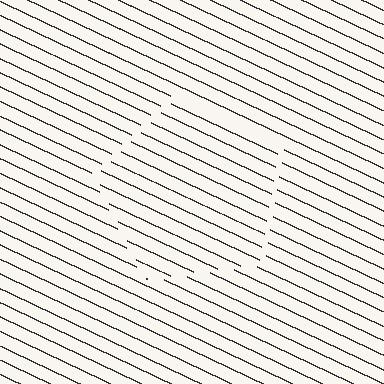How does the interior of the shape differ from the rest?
The interior of the shape contains the same grating, shifted by half a period — the contour is defined by the phase discontinuity where line-ends from the inner and outer gratings abut.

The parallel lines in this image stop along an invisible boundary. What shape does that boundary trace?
An illusory pentagon. The interior of the shape contains the same grating, shifted by half a period — the contour is defined by the phase discontinuity where line-ends from the inner and outer gratings abut.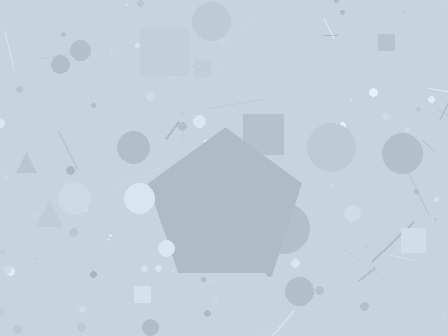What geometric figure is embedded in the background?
A pentagon is embedded in the background.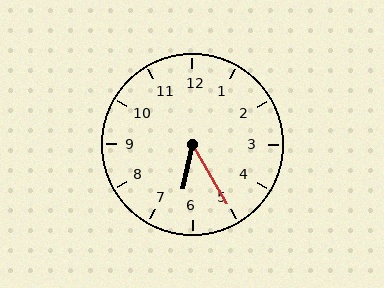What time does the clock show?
6:25.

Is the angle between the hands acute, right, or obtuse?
It is acute.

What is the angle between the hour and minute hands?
Approximately 42 degrees.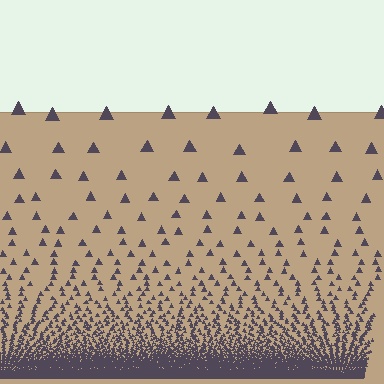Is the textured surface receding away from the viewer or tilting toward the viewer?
The surface appears to tilt toward the viewer. Texture elements get larger and sparser toward the top.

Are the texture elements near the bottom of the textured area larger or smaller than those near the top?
Smaller. The gradient is inverted — elements near the bottom are smaller and denser.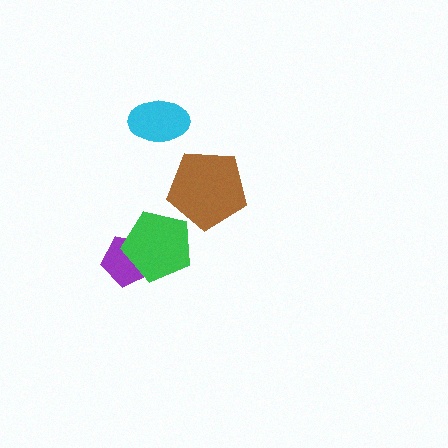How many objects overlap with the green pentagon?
1 object overlaps with the green pentagon.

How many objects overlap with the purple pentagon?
1 object overlaps with the purple pentagon.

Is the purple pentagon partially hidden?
Yes, it is partially covered by another shape.